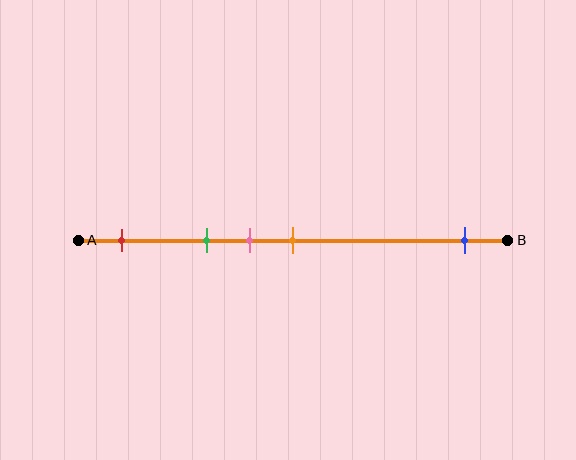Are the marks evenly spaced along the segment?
No, the marks are not evenly spaced.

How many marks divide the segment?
There are 5 marks dividing the segment.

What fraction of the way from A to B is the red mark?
The red mark is approximately 10% (0.1) of the way from A to B.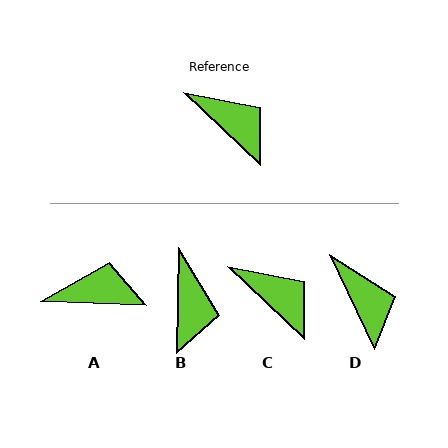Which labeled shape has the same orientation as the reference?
C.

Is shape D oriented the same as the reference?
No, it is off by about 21 degrees.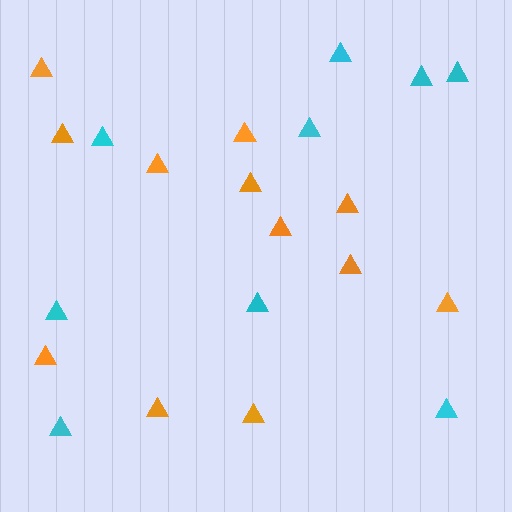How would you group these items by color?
There are 2 groups: one group of cyan triangles (9) and one group of orange triangles (12).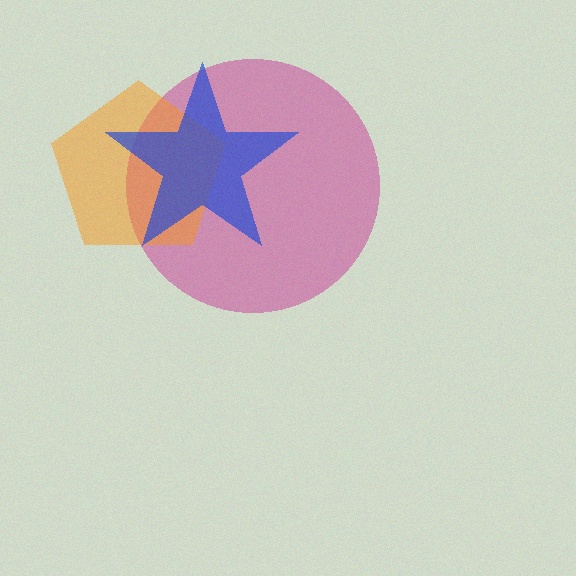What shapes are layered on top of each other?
The layered shapes are: a magenta circle, an orange pentagon, a blue star.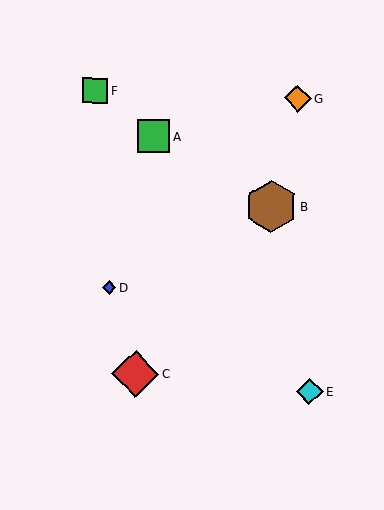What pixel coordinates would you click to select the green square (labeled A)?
Click at (153, 136) to select the green square A.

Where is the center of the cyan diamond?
The center of the cyan diamond is at (310, 392).